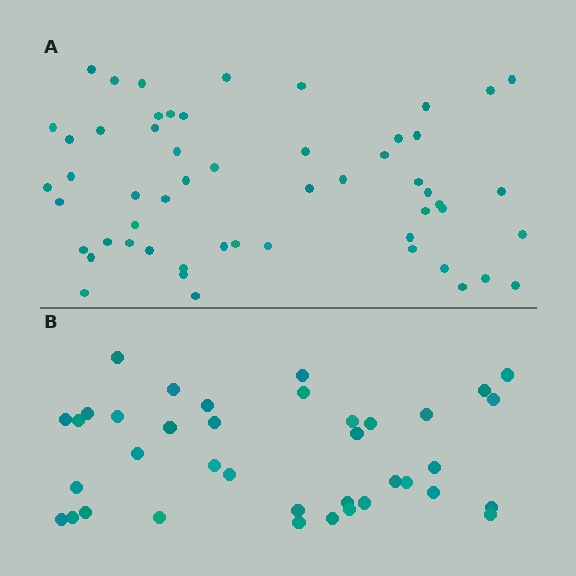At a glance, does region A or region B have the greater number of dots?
Region A (the top region) has more dots.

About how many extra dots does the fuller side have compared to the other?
Region A has approximately 15 more dots than region B.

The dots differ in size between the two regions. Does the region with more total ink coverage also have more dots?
No. Region B has more total ink coverage because its dots are larger, but region A actually contains more individual dots. Total area can be misleading — the number of items is what matters here.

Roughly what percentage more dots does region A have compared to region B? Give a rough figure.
About 45% more.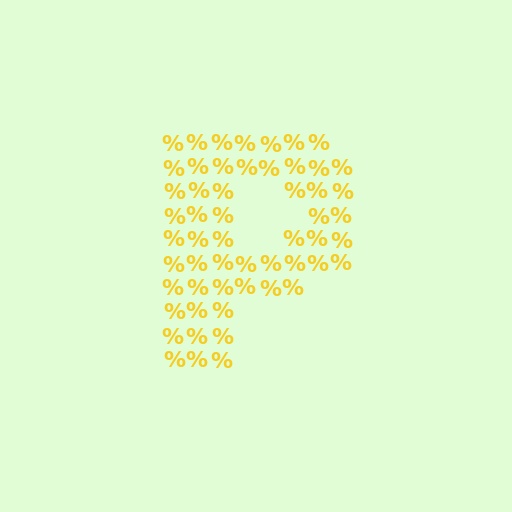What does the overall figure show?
The overall figure shows the letter P.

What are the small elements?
The small elements are percent signs.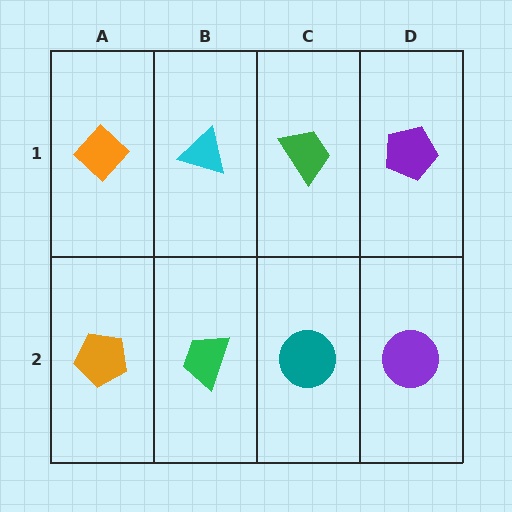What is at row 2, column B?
A green trapezoid.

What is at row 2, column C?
A teal circle.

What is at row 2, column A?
An orange pentagon.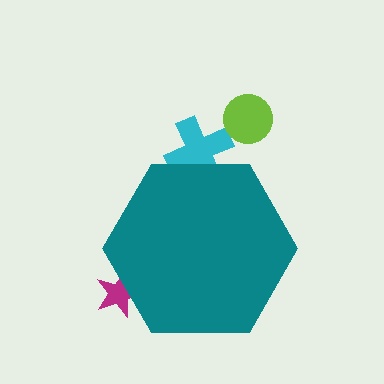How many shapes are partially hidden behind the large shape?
2 shapes are partially hidden.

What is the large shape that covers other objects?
A teal hexagon.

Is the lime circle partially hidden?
No, the lime circle is fully visible.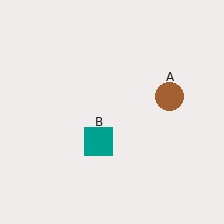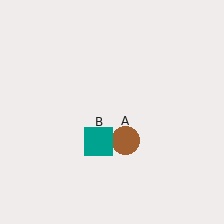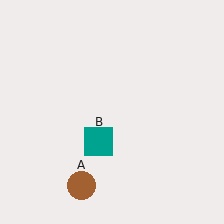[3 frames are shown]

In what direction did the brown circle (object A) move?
The brown circle (object A) moved down and to the left.